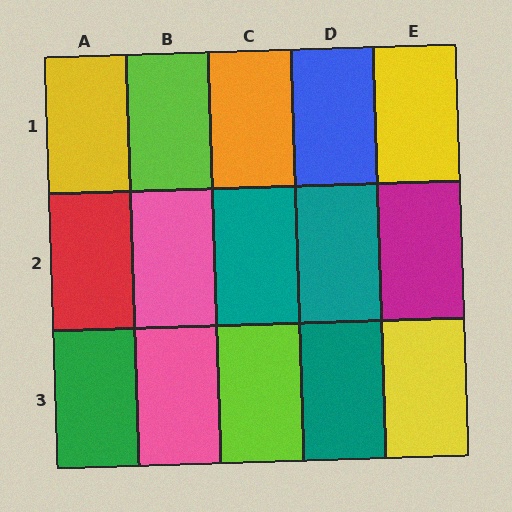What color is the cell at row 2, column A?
Red.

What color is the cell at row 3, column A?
Green.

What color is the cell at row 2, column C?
Teal.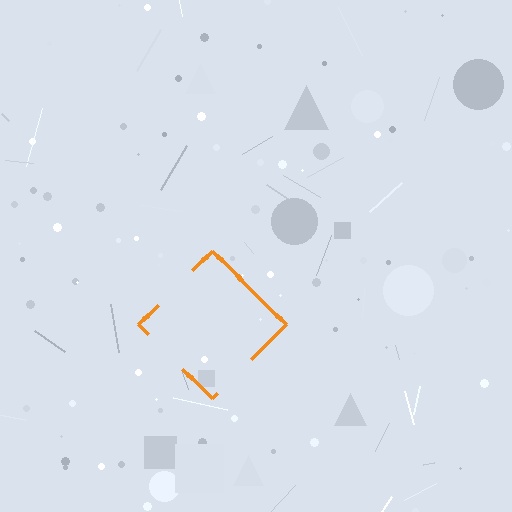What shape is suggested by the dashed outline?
The dashed outline suggests a diamond.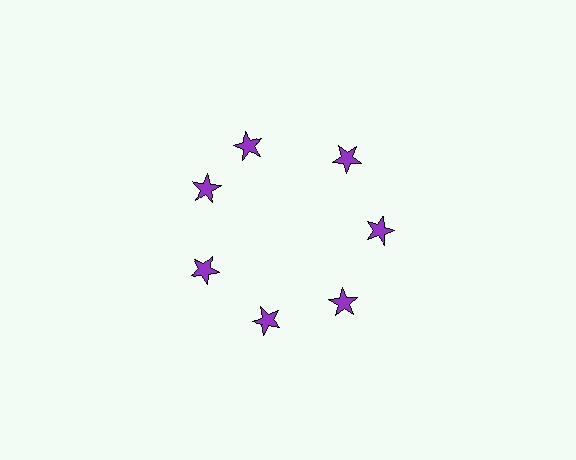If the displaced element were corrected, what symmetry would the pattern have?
It would have 7-fold rotational symmetry — the pattern would map onto itself every 51 degrees.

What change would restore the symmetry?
The symmetry would be restored by rotating it back into even spacing with its neighbors so that all 7 stars sit at equal angles and equal distance from the center.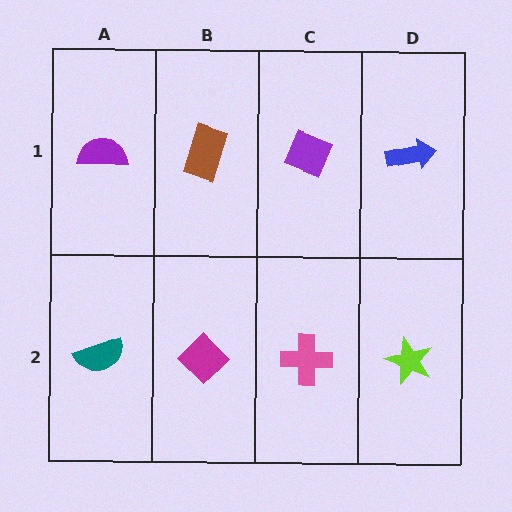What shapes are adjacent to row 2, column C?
A purple diamond (row 1, column C), a magenta diamond (row 2, column B), a lime star (row 2, column D).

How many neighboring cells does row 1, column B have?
3.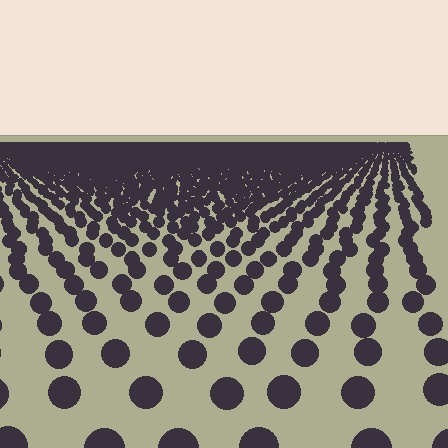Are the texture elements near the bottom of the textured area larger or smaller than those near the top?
Larger. Near the bottom, elements are closer to the viewer and appear at a bigger on-screen size.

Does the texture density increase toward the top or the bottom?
Density increases toward the top.